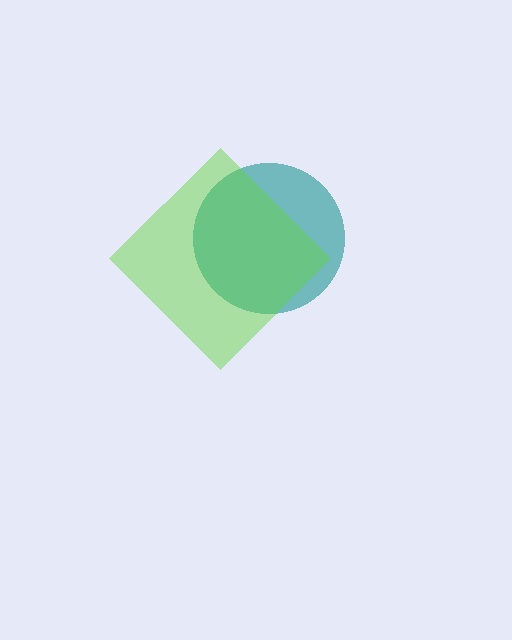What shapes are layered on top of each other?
The layered shapes are: a teal circle, a lime diamond.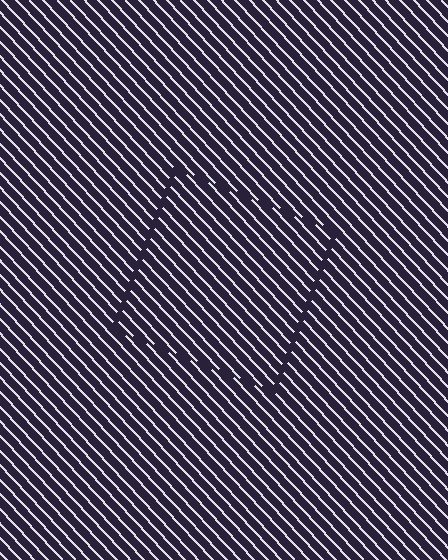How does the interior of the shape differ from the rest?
The interior of the shape contains the same grating, shifted by half a period — the contour is defined by the phase discontinuity where line-ends from the inner and outer gratings abut.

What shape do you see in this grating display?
An illusory square. The interior of the shape contains the same grating, shifted by half a period — the contour is defined by the phase discontinuity where line-ends from the inner and outer gratings abut.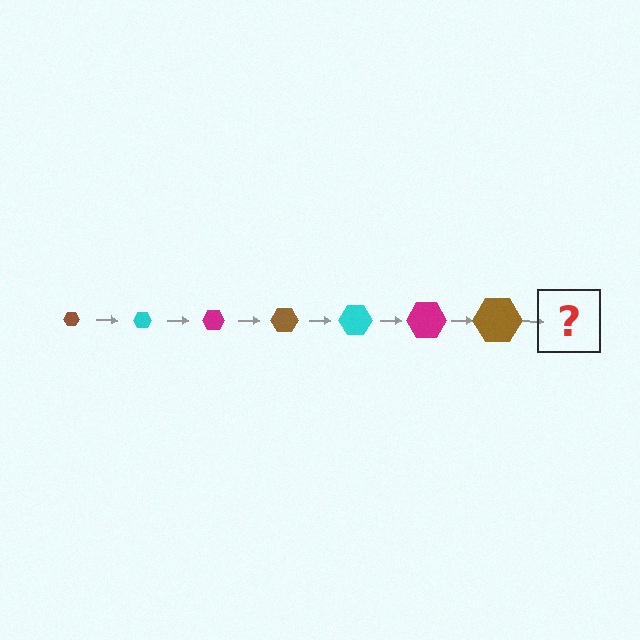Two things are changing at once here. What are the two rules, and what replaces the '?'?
The two rules are that the hexagon grows larger each step and the color cycles through brown, cyan, and magenta. The '?' should be a cyan hexagon, larger than the previous one.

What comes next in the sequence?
The next element should be a cyan hexagon, larger than the previous one.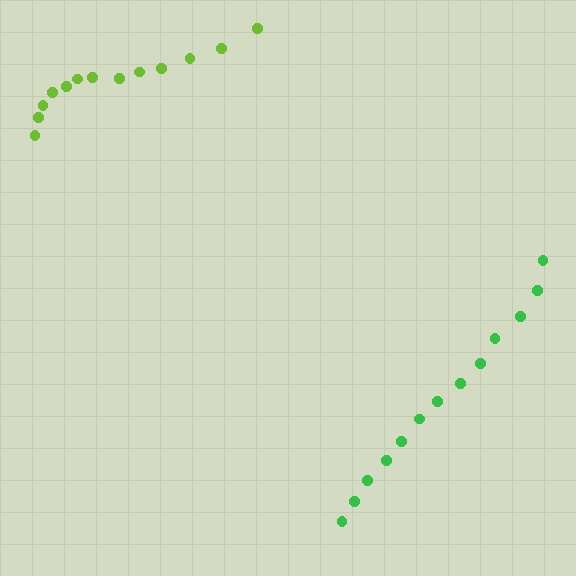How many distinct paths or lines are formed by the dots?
There are 2 distinct paths.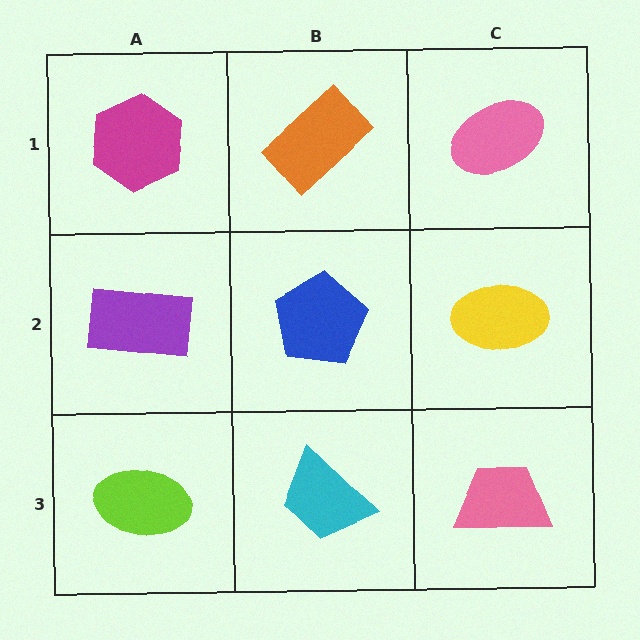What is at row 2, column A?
A purple rectangle.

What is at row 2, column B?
A blue pentagon.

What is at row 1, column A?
A magenta hexagon.